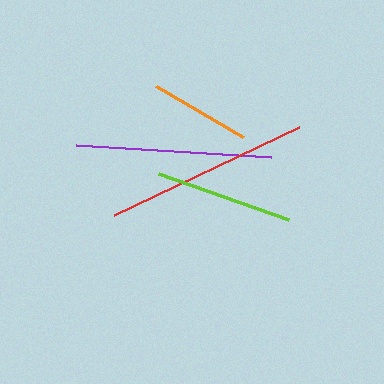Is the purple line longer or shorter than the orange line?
The purple line is longer than the orange line.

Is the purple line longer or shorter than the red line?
The red line is longer than the purple line.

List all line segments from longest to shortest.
From longest to shortest: red, purple, lime, orange.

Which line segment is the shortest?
The orange line is the shortest at approximately 101 pixels.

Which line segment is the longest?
The red line is the longest at approximately 205 pixels.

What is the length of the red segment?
The red segment is approximately 205 pixels long.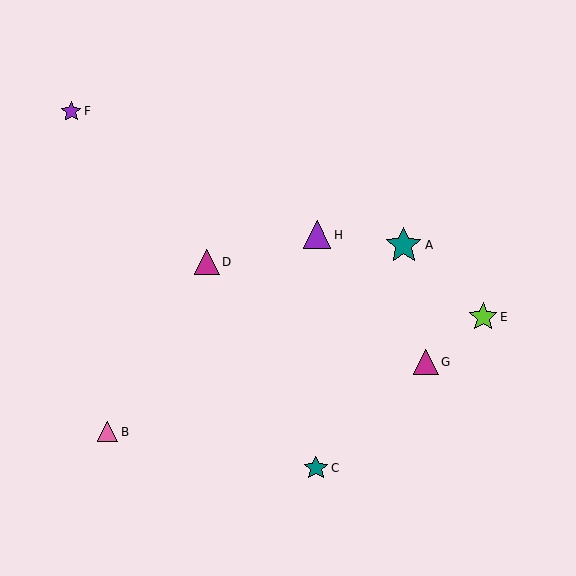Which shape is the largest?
The teal star (labeled A) is the largest.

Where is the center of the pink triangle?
The center of the pink triangle is at (108, 432).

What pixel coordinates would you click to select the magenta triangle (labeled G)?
Click at (426, 362) to select the magenta triangle G.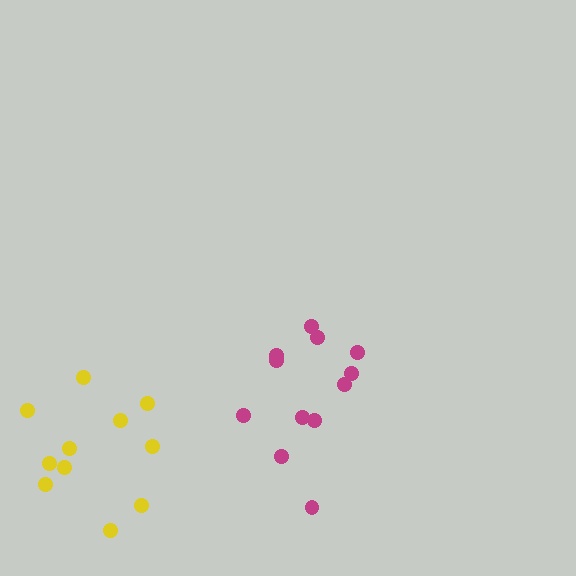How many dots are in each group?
Group 1: 11 dots, Group 2: 12 dots (23 total).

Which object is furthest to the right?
The magenta cluster is rightmost.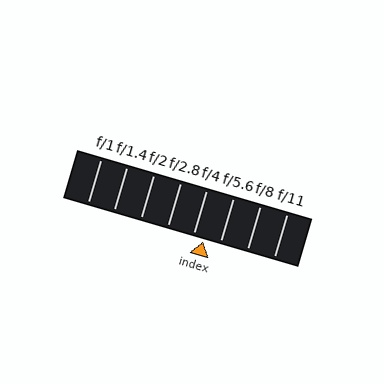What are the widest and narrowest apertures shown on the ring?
The widest aperture shown is f/1 and the narrowest is f/11.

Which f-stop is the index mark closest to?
The index mark is closest to f/4.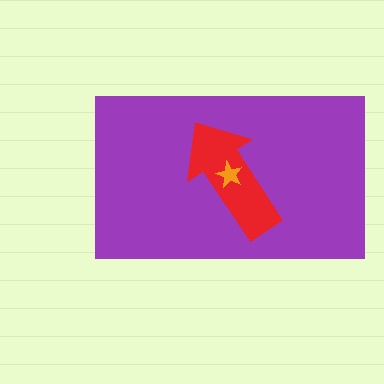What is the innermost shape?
The orange star.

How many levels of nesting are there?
3.